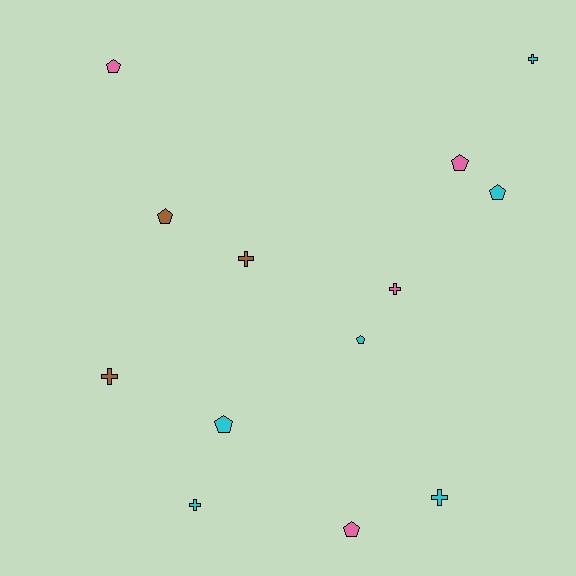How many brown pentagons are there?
There is 1 brown pentagon.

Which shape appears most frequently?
Pentagon, with 7 objects.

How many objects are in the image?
There are 13 objects.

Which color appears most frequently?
Cyan, with 6 objects.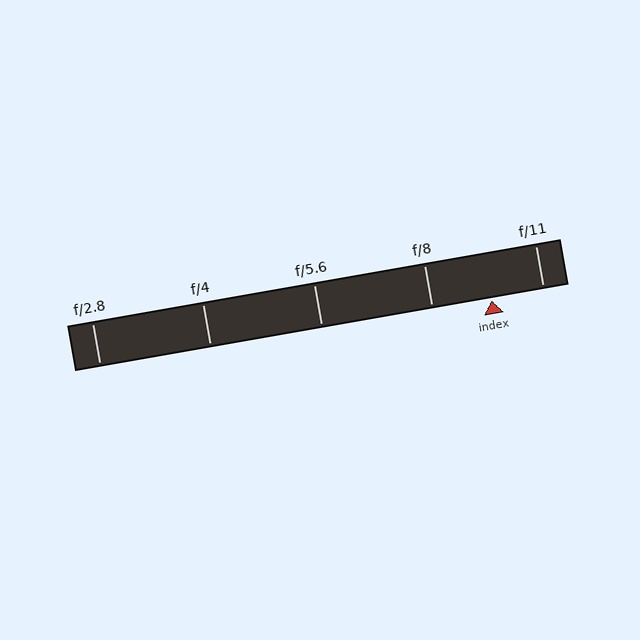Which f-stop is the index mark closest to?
The index mark is closest to f/11.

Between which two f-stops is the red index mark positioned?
The index mark is between f/8 and f/11.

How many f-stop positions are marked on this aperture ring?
There are 5 f-stop positions marked.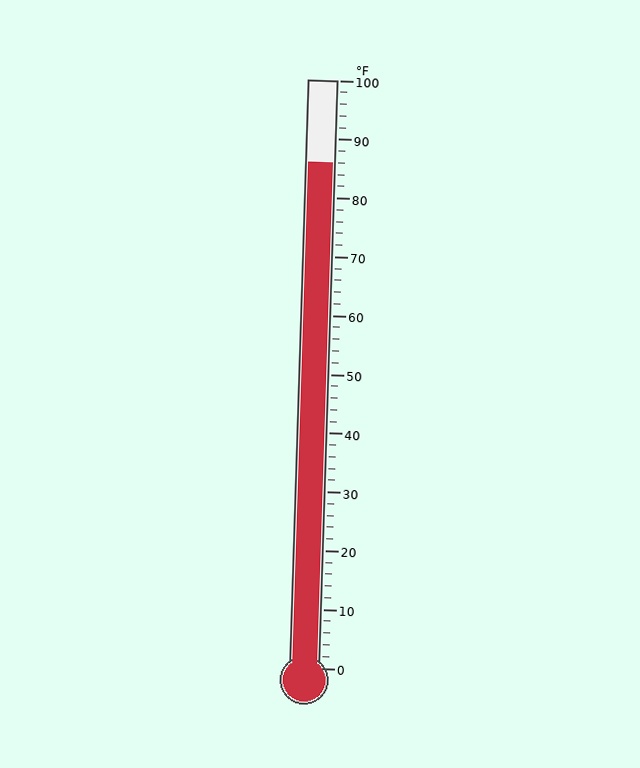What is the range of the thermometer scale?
The thermometer scale ranges from 0°F to 100°F.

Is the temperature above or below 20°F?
The temperature is above 20°F.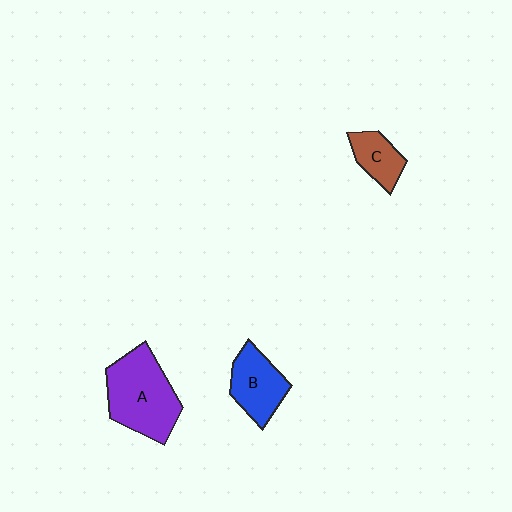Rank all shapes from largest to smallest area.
From largest to smallest: A (purple), B (blue), C (brown).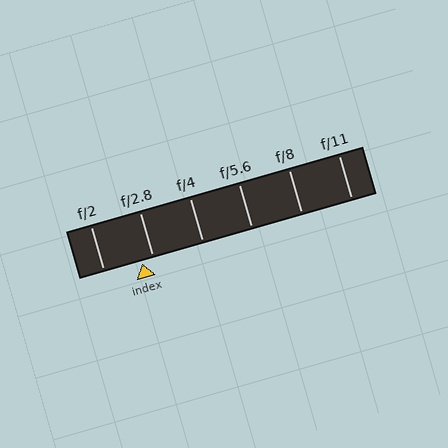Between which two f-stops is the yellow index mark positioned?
The index mark is between f/2 and f/2.8.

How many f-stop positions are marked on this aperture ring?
There are 6 f-stop positions marked.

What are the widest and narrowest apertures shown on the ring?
The widest aperture shown is f/2 and the narrowest is f/11.